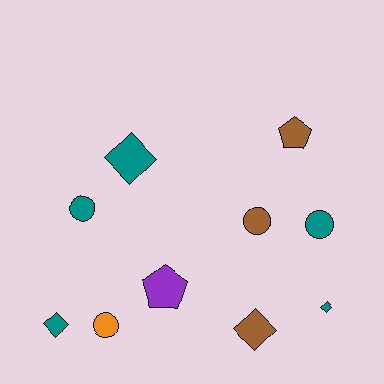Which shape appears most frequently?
Diamond, with 4 objects.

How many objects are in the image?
There are 10 objects.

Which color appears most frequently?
Teal, with 5 objects.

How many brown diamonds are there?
There is 1 brown diamond.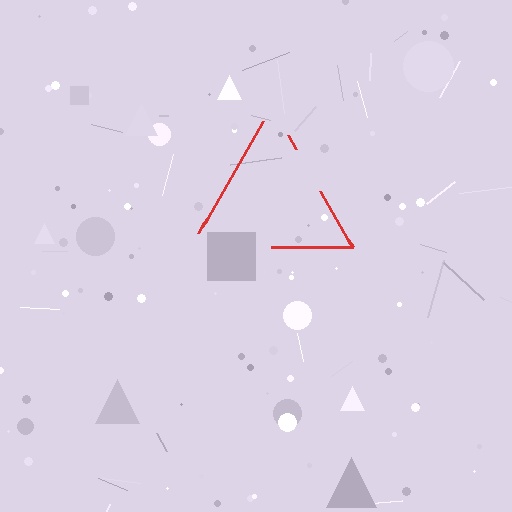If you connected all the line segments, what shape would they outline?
They would outline a triangle.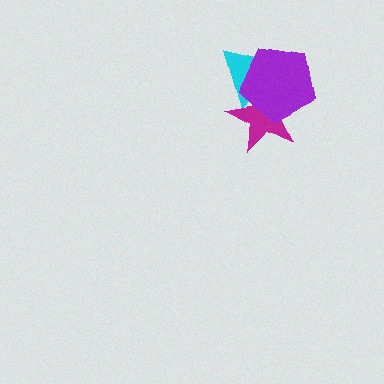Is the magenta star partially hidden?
Yes, it is partially covered by another shape.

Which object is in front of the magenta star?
The purple pentagon is in front of the magenta star.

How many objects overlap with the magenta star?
2 objects overlap with the magenta star.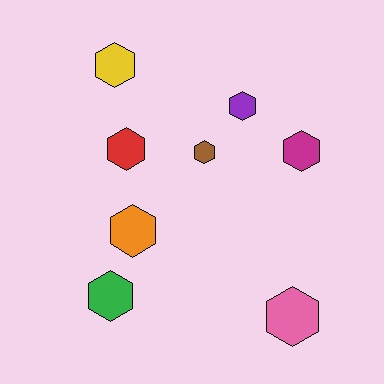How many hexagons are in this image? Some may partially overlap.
There are 8 hexagons.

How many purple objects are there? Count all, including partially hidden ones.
There is 1 purple object.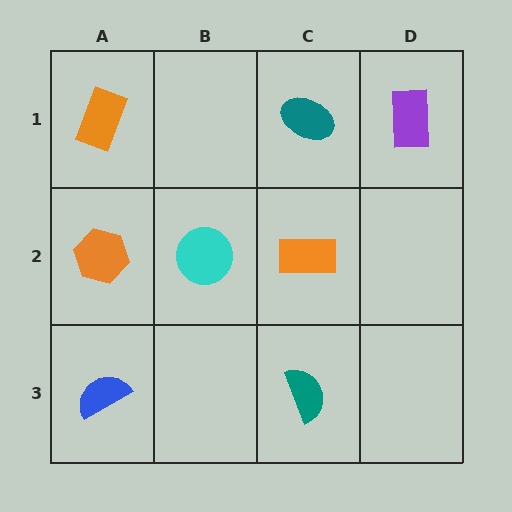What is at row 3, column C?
A teal semicircle.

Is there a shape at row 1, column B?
No, that cell is empty.